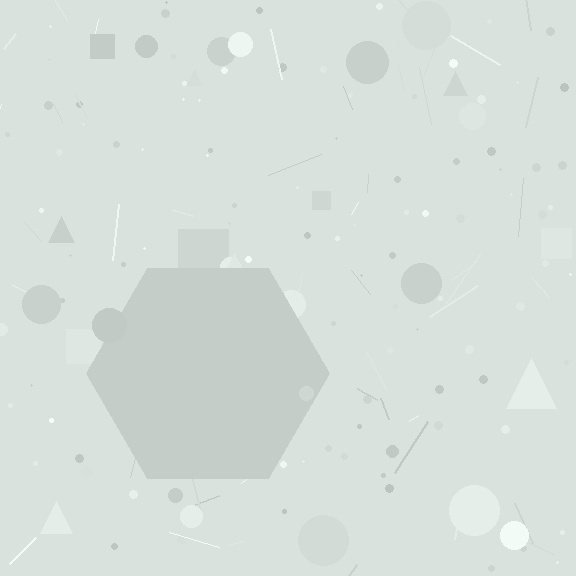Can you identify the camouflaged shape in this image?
The camouflaged shape is a hexagon.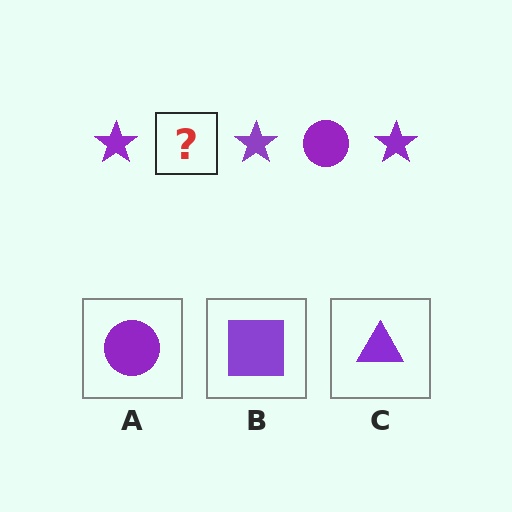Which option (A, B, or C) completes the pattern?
A.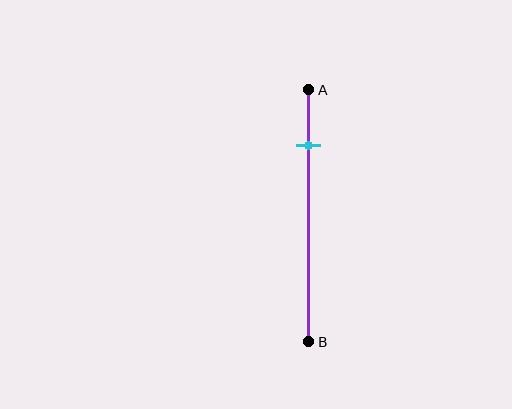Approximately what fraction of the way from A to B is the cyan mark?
The cyan mark is approximately 20% of the way from A to B.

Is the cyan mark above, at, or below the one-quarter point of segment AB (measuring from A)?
The cyan mark is above the one-quarter point of segment AB.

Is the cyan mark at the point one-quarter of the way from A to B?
No, the mark is at about 20% from A, not at the 25% one-quarter point.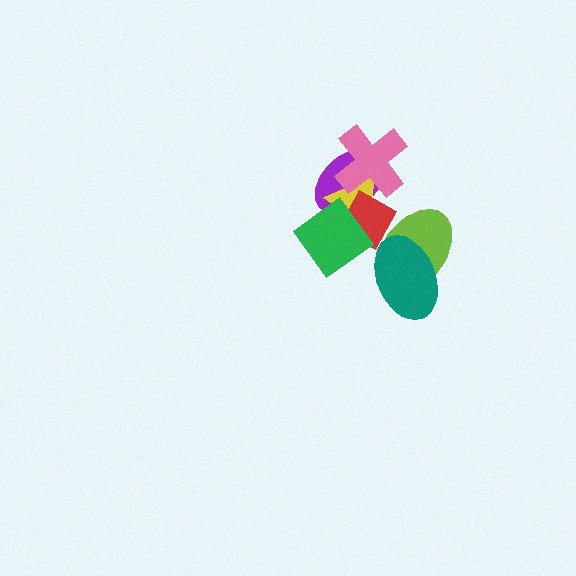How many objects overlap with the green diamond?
3 objects overlap with the green diamond.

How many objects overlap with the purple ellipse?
4 objects overlap with the purple ellipse.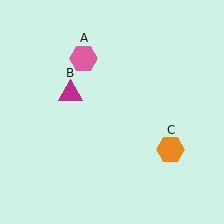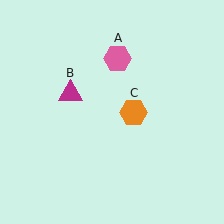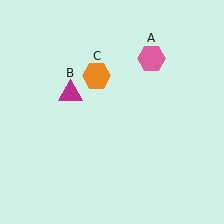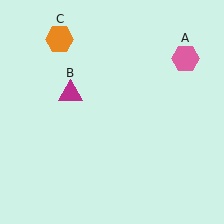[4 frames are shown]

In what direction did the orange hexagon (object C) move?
The orange hexagon (object C) moved up and to the left.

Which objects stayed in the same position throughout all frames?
Magenta triangle (object B) remained stationary.